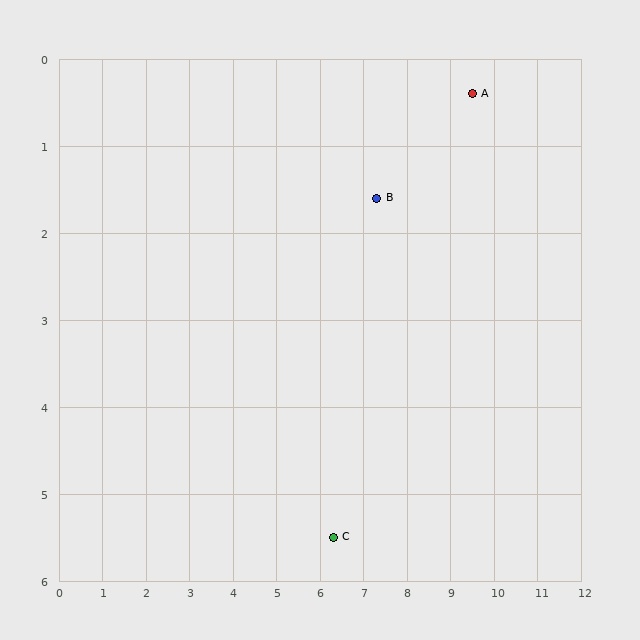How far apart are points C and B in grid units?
Points C and B are about 4.0 grid units apart.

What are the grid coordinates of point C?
Point C is at approximately (6.3, 5.5).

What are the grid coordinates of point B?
Point B is at approximately (7.3, 1.6).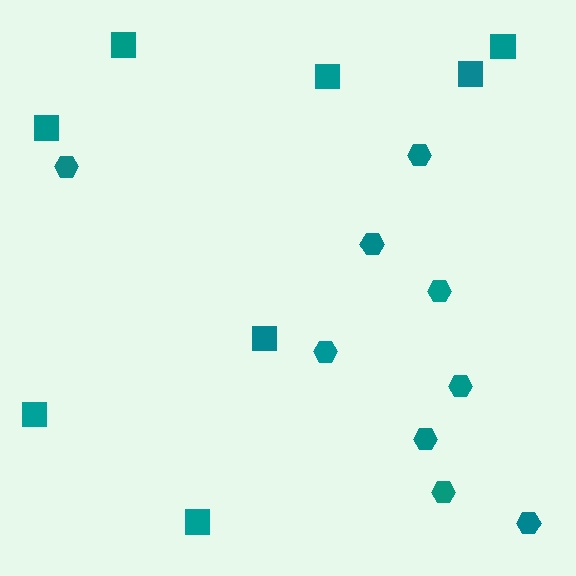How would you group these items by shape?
There are 2 groups: one group of squares (8) and one group of hexagons (9).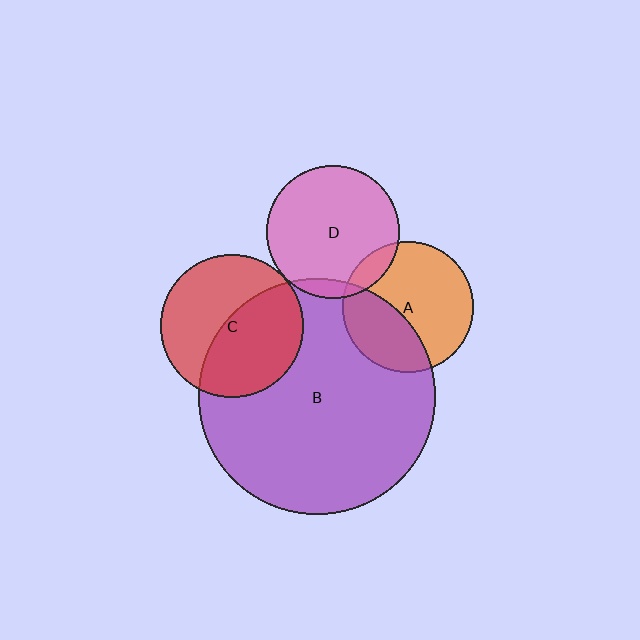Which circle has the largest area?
Circle B (purple).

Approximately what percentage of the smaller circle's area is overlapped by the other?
Approximately 35%.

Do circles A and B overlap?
Yes.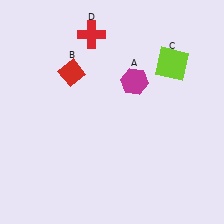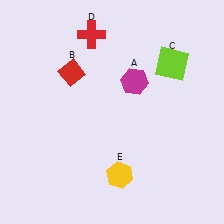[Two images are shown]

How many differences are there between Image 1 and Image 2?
There is 1 difference between the two images.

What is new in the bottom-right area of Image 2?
A yellow hexagon (E) was added in the bottom-right area of Image 2.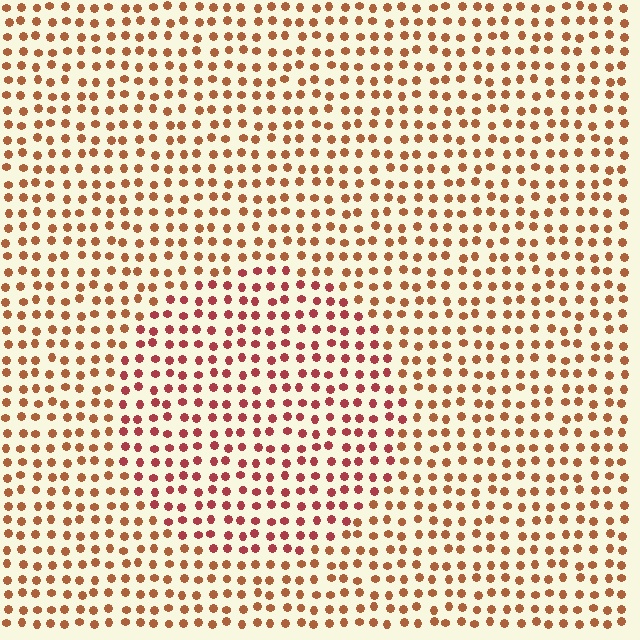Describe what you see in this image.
The image is filled with small brown elements in a uniform arrangement. A circle-shaped region is visible where the elements are tinted to a slightly different hue, forming a subtle color boundary.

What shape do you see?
I see a circle.